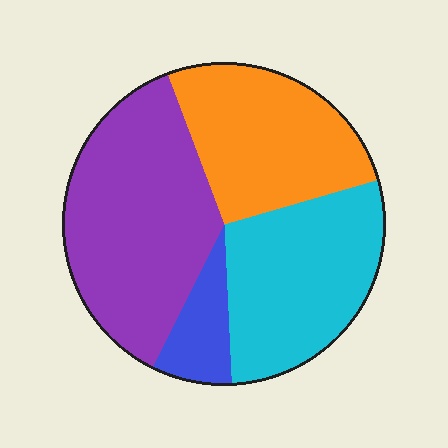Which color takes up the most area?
Purple, at roughly 35%.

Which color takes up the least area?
Blue, at roughly 10%.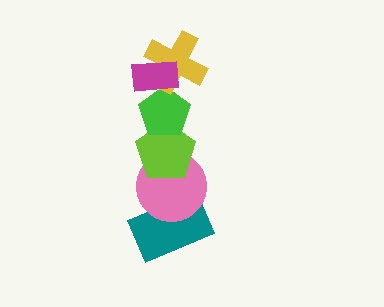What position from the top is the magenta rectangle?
The magenta rectangle is 1st from the top.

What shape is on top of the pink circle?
The lime pentagon is on top of the pink circle.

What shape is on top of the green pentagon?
The yellow cross is on top of the green pentagon.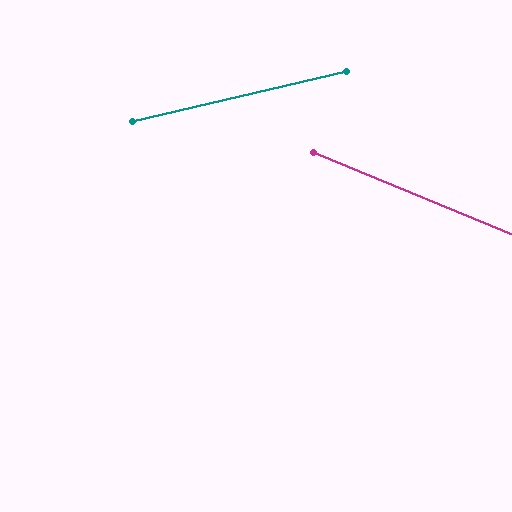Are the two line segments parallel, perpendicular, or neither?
Neither parallel nor perpendicular — they differ by about 36°.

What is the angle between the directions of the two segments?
Approximately 36 degrees.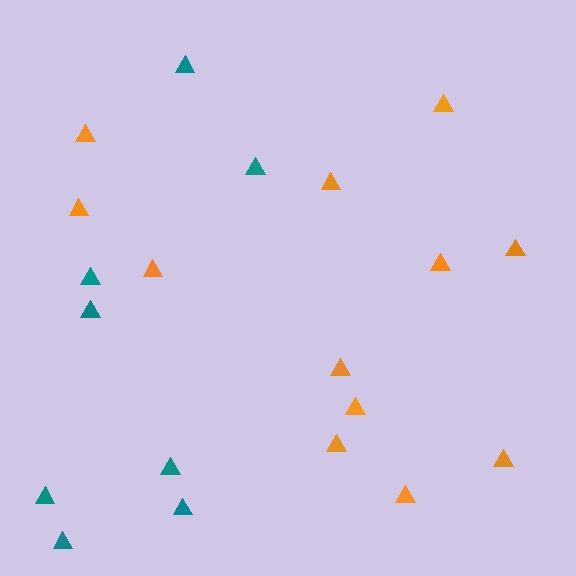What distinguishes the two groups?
There are 2 groups: one group of orange triangles (12) and one group of teal triangles (8).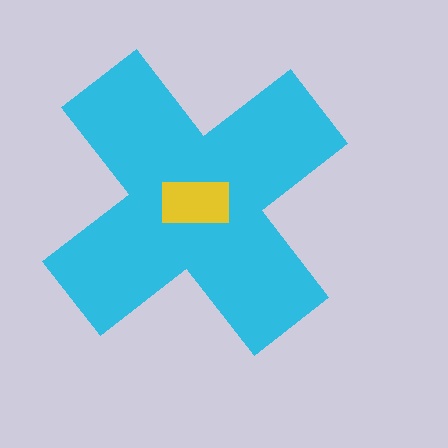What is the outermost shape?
The cyan cross.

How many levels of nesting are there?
2.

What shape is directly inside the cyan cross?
The yellow rectangle.